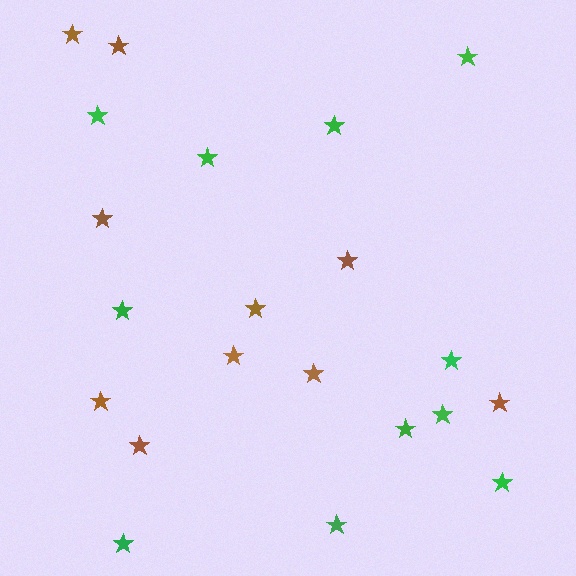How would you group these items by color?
There are 2 groups: one group of green stars (11) and one group of brown stars (10).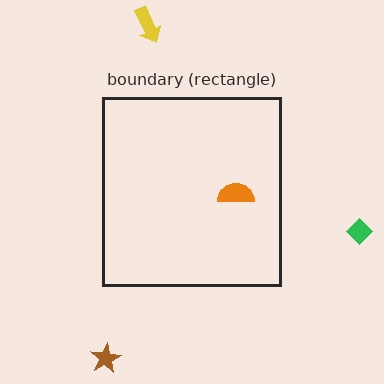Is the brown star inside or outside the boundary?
Outside.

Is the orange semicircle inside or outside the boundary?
Inside.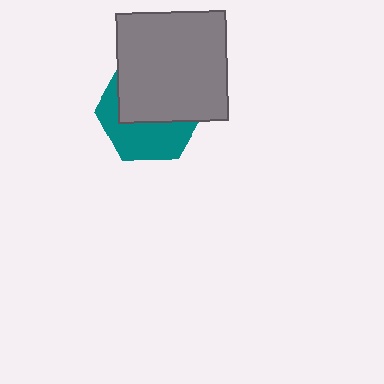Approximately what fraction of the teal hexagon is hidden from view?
Roughly 56% of the teal hexagon is hidden behind the gray square.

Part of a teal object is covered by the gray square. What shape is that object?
It is a hexagon.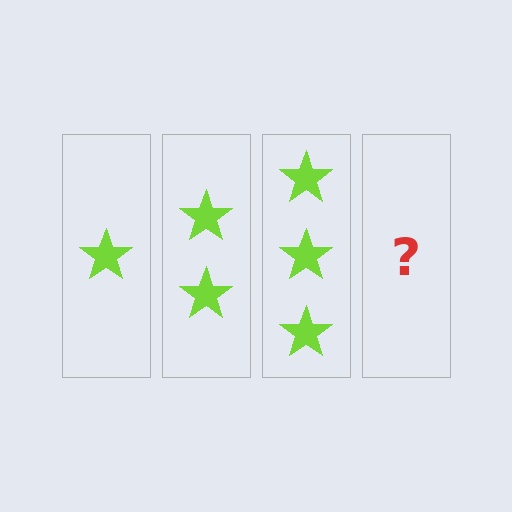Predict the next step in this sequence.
The next step is 4 stars.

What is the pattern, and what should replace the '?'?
The pattern is that each step adds one more star. The '?' should be 4 stars.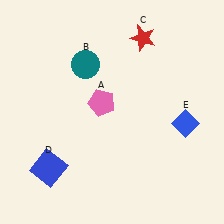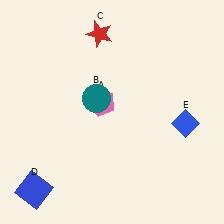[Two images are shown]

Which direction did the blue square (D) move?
The blue square (D) moved down.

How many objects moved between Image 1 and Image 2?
3 objects moved between the two images.